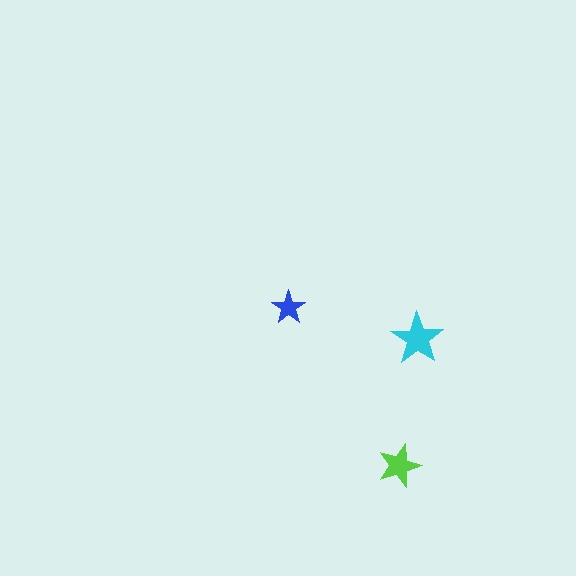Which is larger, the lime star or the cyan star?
The cyan one.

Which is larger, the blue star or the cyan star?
The cyan one.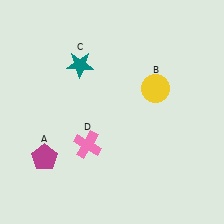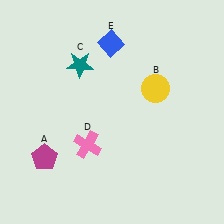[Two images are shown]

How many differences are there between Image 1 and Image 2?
There is 1 difference between the two images.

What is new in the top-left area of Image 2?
A blue diamond (E) was added in the top-left area of Image 2.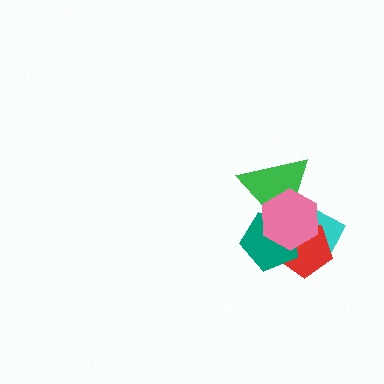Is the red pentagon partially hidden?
Yes, it is partially covered by another shape.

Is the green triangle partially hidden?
Yes, it is partially covered by another shape.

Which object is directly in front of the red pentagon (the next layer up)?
The teal pentagon is directly in front of the red pentagon.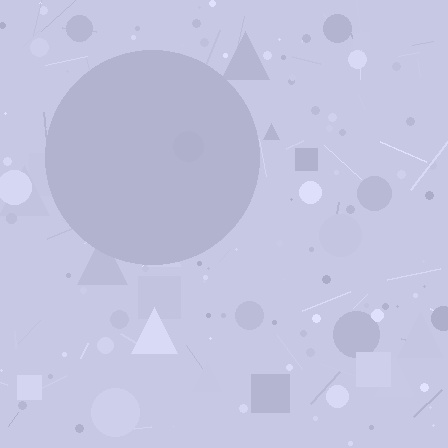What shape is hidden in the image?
A circle is hidden in the image.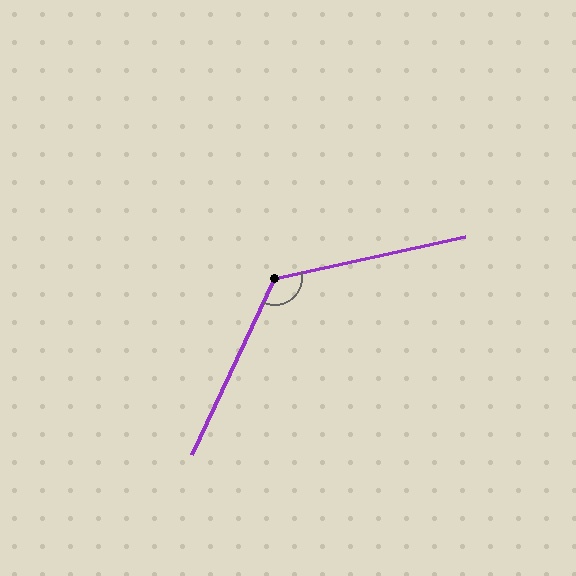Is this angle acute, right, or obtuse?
It is obtuse.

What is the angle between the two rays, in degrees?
Approximately 127 degrees.